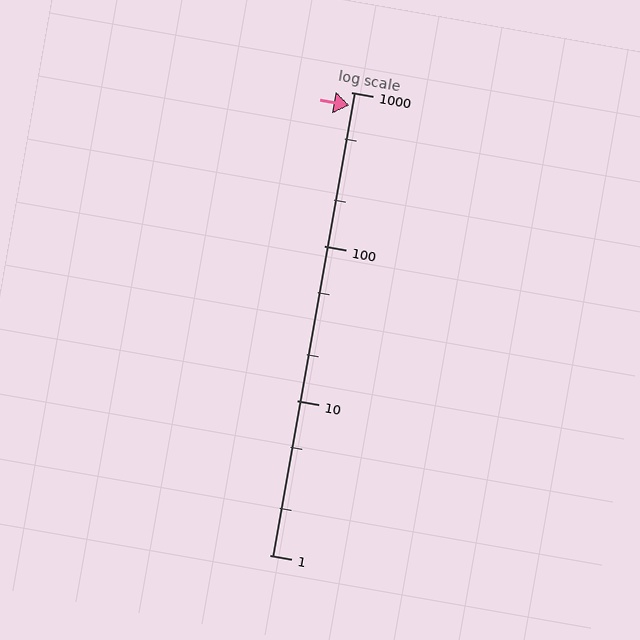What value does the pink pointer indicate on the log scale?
The pointer indicates approximately 820.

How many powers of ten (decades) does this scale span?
The scale spans 3 decades, from 1 to 1000.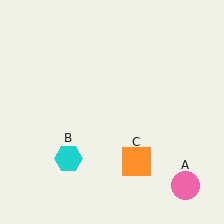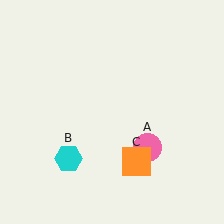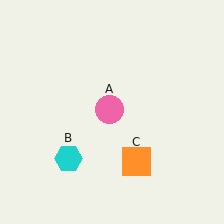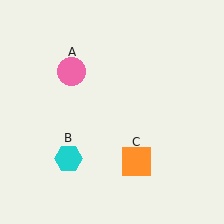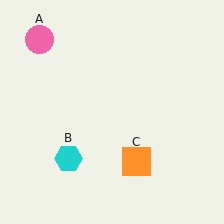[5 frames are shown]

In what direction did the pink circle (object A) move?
The pink circle (object A) moved up and to the left.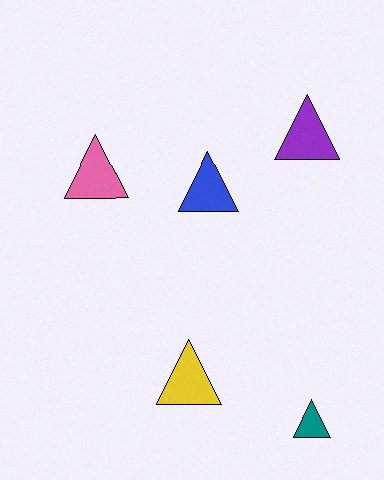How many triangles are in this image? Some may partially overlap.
There are 5 triangles.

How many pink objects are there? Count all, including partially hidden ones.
There is 1 pink object.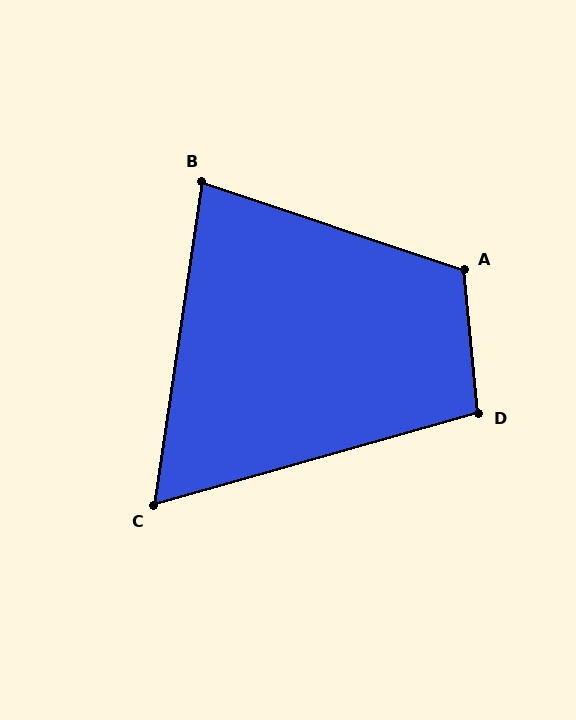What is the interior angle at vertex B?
Approximately 80 degrees (acute).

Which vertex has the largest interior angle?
A, at approximately 114 degrees.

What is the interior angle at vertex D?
Approximately 100 degrees (obtuse).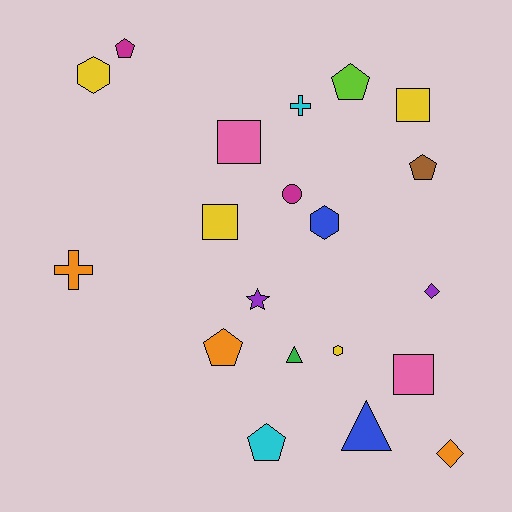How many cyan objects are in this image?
There are 2 cyan objects.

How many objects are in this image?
There are 20 objects.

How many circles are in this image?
There is 1 circle.